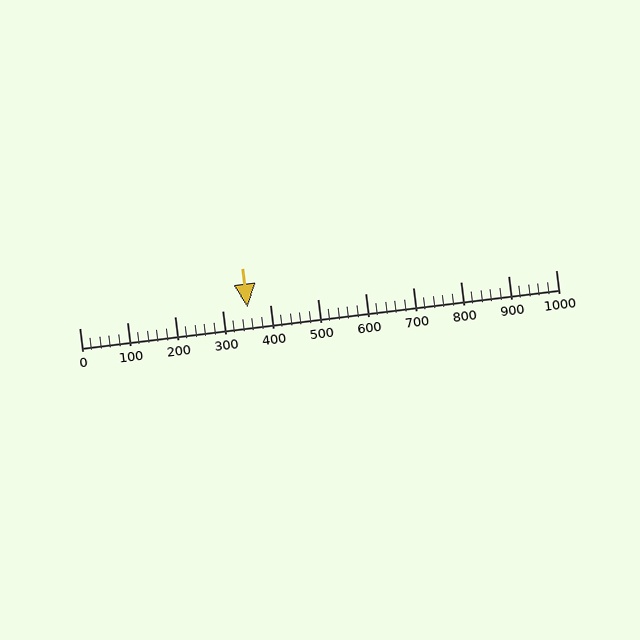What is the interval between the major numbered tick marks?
The major tick marks are spaced 100 units apart.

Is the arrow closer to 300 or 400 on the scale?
The arrow is closer to 400.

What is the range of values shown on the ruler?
The ruler shows values from 0 to 1000.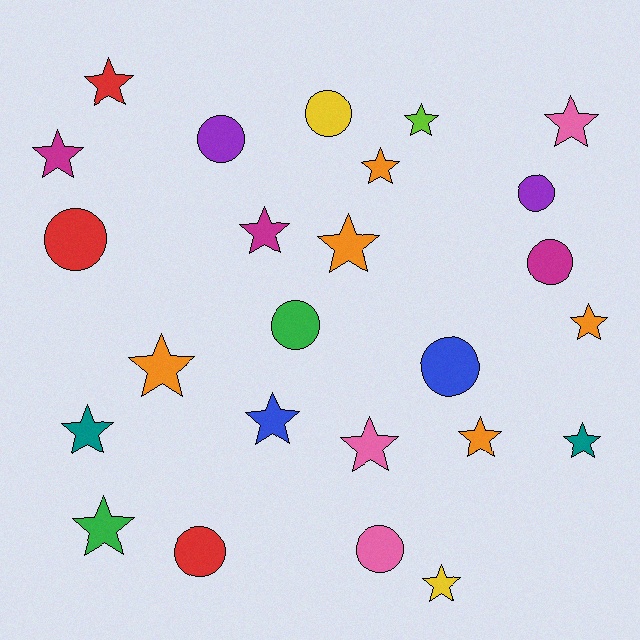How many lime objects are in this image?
There is 1 lime object.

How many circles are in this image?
There are 9 circles.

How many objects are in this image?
There are 25 objects.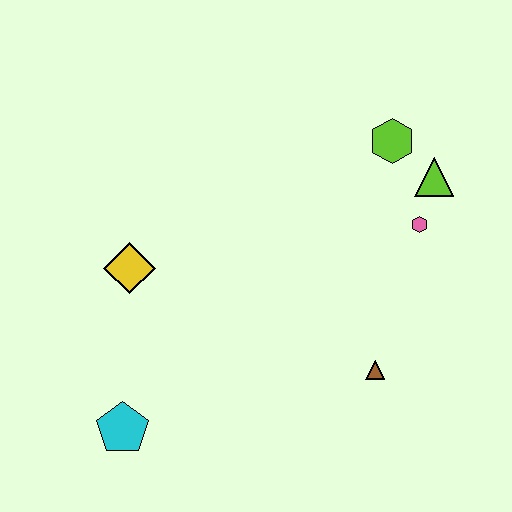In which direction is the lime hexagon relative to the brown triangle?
The lime hexagon is above the brown triangle.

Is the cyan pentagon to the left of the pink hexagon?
Yes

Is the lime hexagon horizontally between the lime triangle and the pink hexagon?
No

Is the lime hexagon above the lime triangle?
Yes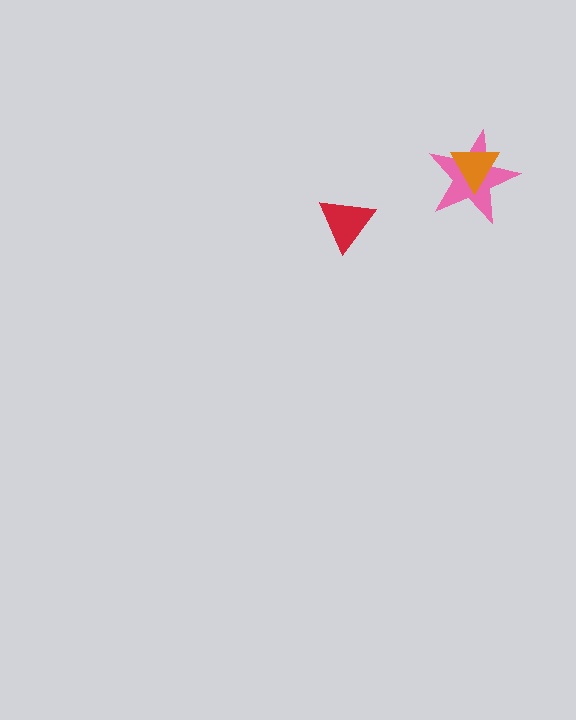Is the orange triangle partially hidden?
No, no other shape covers it.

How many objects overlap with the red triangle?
0 objects overlap with the red triangle.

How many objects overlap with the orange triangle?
1 object overlaps with the orange triangle.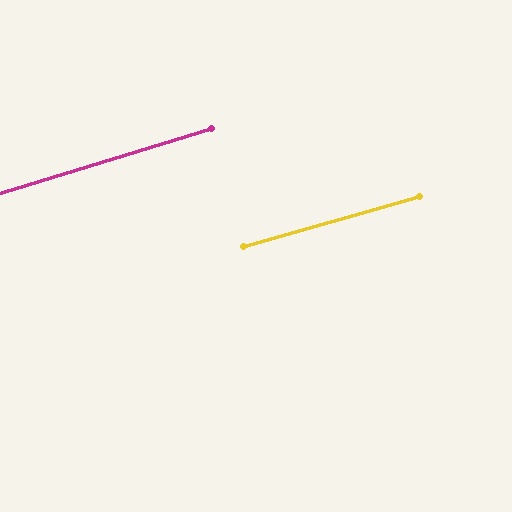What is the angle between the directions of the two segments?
Approximately 1 degree.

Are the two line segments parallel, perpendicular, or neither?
Parallel — their directions differ by only 1.0°.